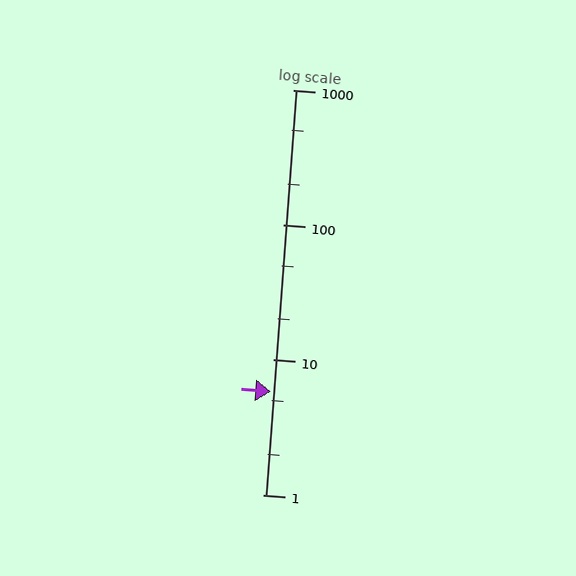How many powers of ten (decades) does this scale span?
The scale spans 3 decades, from 1 to 1000.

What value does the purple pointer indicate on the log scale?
The pointer indicates approximately 5.8.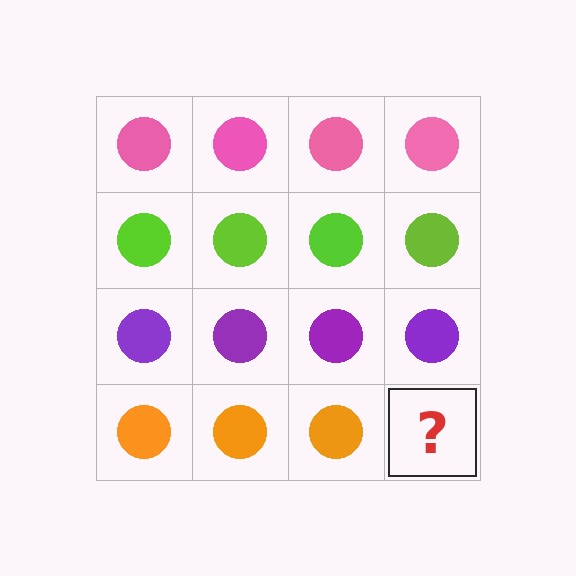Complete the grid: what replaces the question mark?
The question mark should be replaced with an orange circle.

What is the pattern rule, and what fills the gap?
The rule is that each row has a consistent color. The gap should be filled with an orange circle.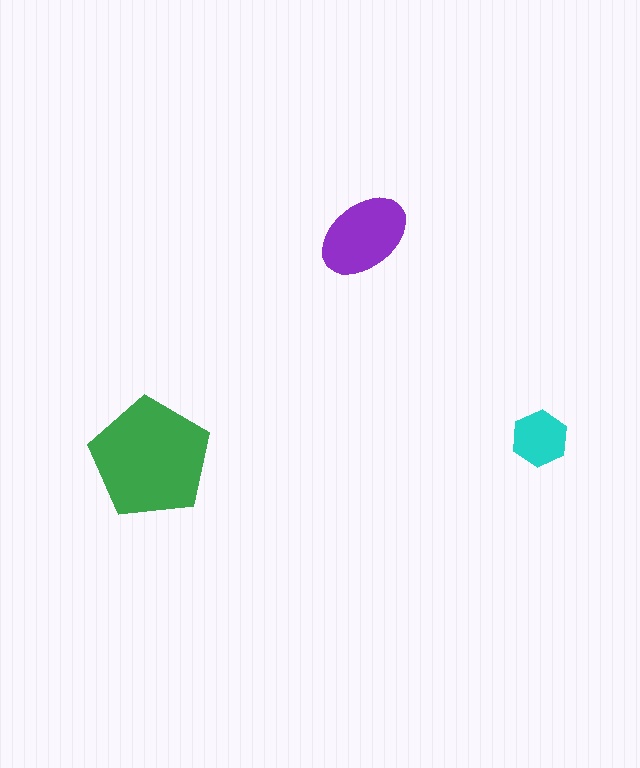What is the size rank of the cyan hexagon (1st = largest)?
3rd.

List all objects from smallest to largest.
The cyan hexagon, the purple ellipse, the green pentagon.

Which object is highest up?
The purple ellipse is topmost.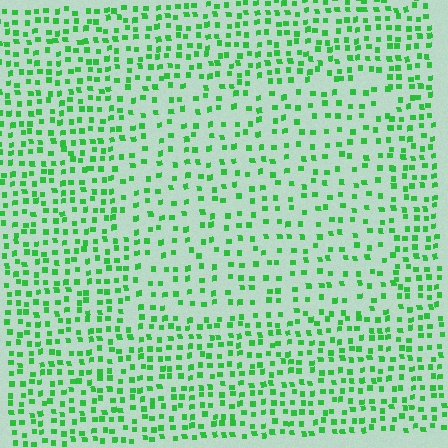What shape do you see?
I see a rectangle.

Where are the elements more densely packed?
The elements are more densely packed outside the rectangle boundary.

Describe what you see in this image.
The image contains small green elements arranged at two different densities. A rectangle-shaped region is visible where the elements are less densely packed than the surrounding area.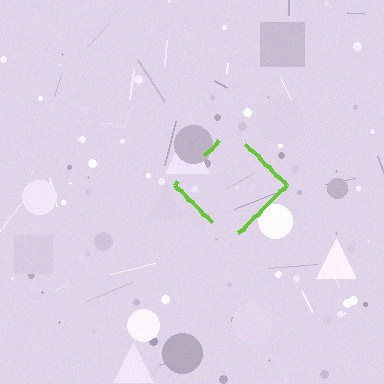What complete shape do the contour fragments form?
The contour fragments form a diamond.